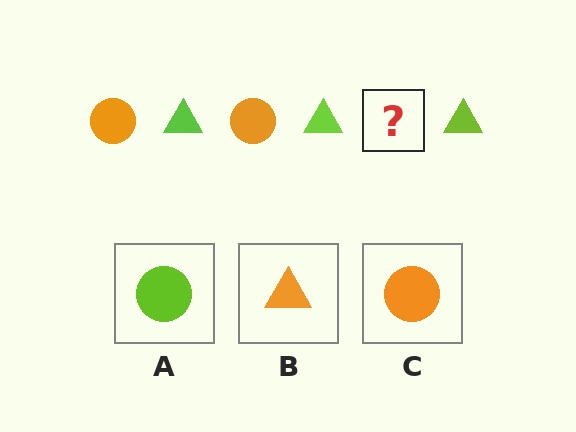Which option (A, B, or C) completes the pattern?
C.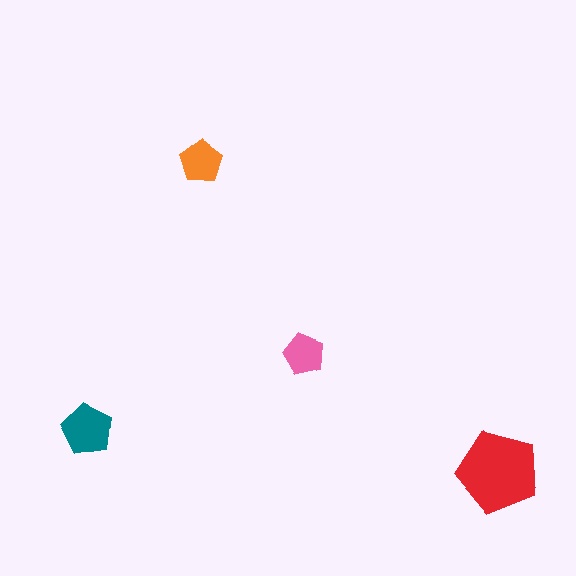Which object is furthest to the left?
The teal pentagon is leftmost.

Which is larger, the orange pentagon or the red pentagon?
The red one.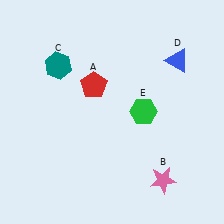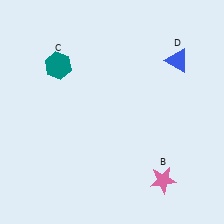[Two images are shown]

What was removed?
The red pentagon (A), the green hexagon (E) were removed in Image 2.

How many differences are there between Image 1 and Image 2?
There are 2 differences between the two images.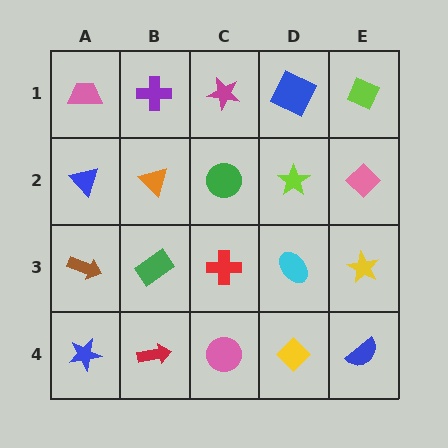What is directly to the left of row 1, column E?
A blue square.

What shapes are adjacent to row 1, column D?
A lime star (row 2, column D), a magenta star (row 1, column C), a lime diamond (row 1, column E).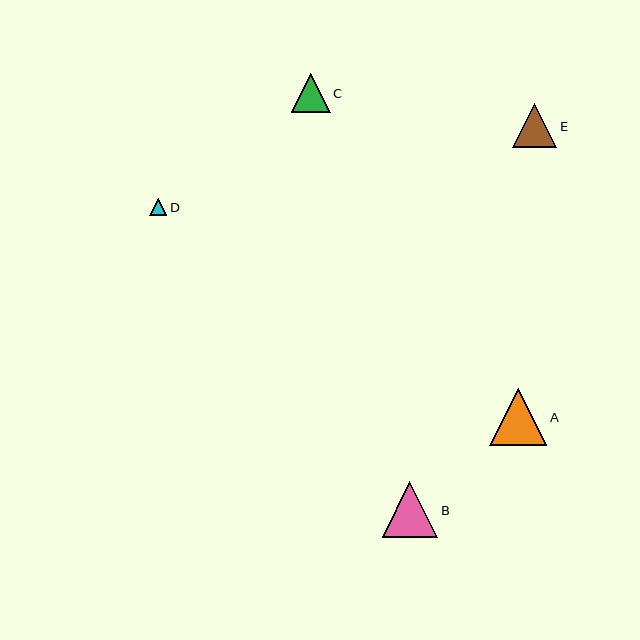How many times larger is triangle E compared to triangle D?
Triangle E is approximately 2.5 times the size of triangle D.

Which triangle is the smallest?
Triangle D is the smallest with a size of approximately 18 pixels.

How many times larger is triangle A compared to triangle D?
Triangle A is approximately 3.2 times the size of triangle D.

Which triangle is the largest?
Triangle A is the largest with a size of approximately 57 pixels.